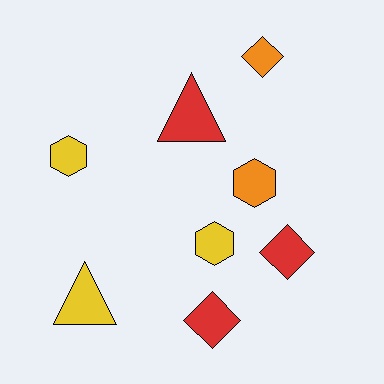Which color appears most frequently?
Yellow, with 3 objects.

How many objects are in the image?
There are 8 objects.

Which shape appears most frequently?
Hexagon, with 3 objects.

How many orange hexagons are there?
There is 1 orange hexagon.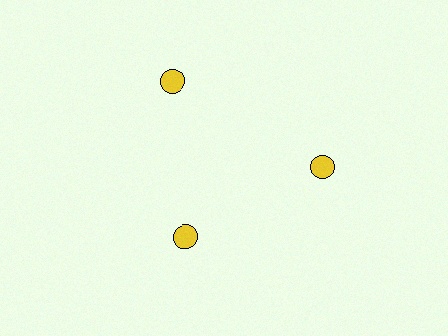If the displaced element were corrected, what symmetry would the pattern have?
It would have 3-fold rotational symmetry — the pattern would map onto itself every 120 degrees.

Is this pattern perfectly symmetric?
No. The 3 yellow circles are arranged in a ring, but one element near the 7 o'clock position is pulled inward toward the center, breaking the 3-fold rotational symmetry.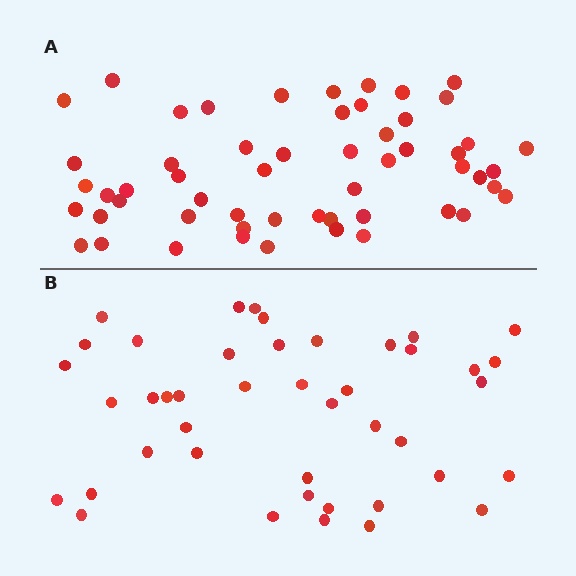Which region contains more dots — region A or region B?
Region A (the top region) has more dots.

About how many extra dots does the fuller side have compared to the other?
Region A has roughly 12 or so more dots than region B.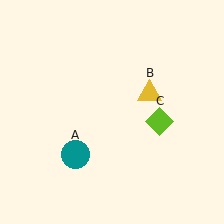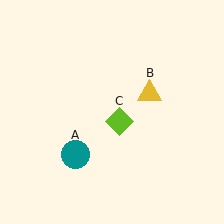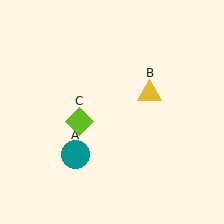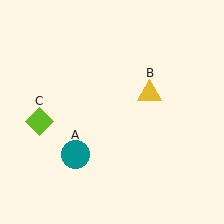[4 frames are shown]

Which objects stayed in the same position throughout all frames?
Teal circle (object A) and yellow triangle (object B) remained stationary.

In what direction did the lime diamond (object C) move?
The lime diamond (object C) moved left.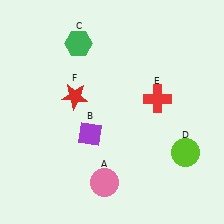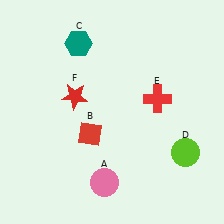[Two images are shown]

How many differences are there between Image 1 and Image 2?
There are 2 differences between the two images.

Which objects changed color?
B changed from purple to red. C changed from green to teal.